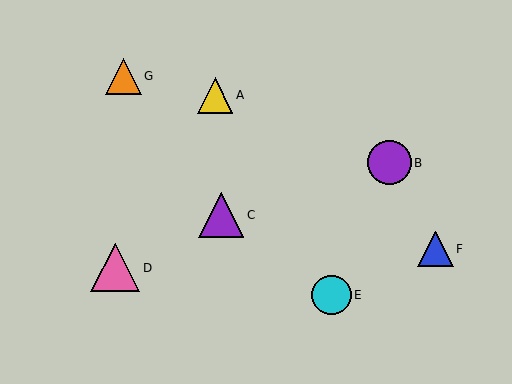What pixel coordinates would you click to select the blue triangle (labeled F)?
Click at (435, 249) to select the blue triangle F.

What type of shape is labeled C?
Shape C is a purple triangle.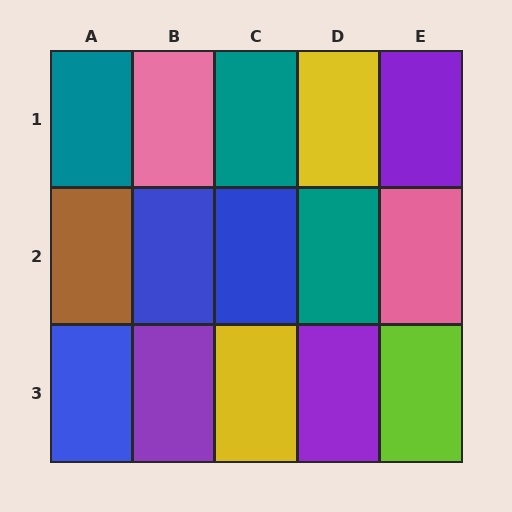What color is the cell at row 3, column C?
Yellow.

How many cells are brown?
1 cell is brown.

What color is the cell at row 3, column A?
Blue.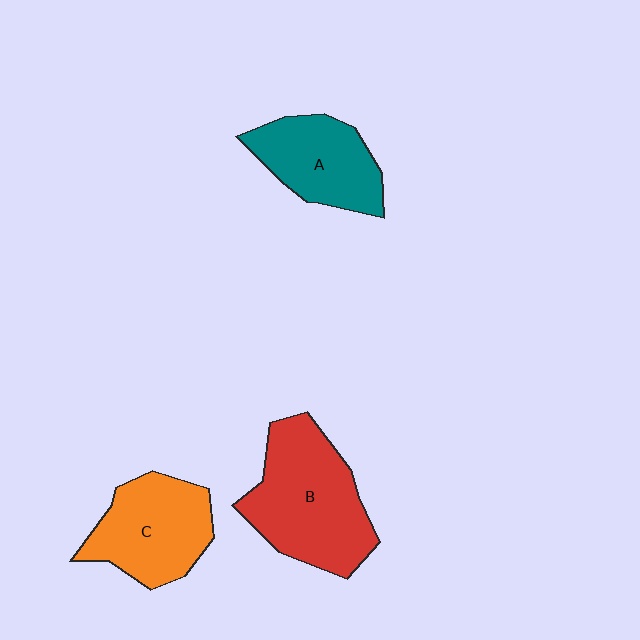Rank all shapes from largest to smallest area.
From largest to smallest: B (red), C (orange), A (teal).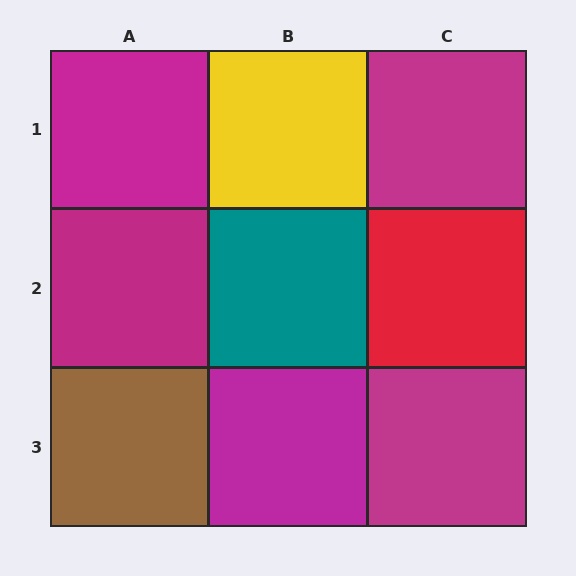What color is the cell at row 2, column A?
Magenta.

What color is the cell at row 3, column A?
Brown.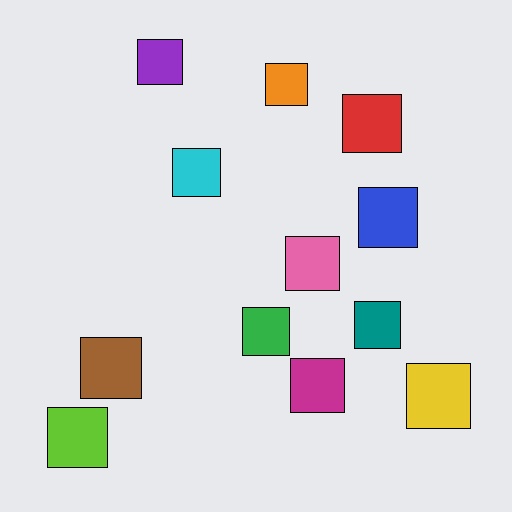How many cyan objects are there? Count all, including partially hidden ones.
There is 1 cyan object.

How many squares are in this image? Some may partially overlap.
There are 12 squares.